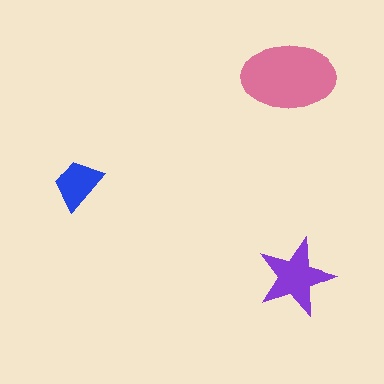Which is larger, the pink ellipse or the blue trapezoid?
The pink ellipse.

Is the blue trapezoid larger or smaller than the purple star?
Smaller.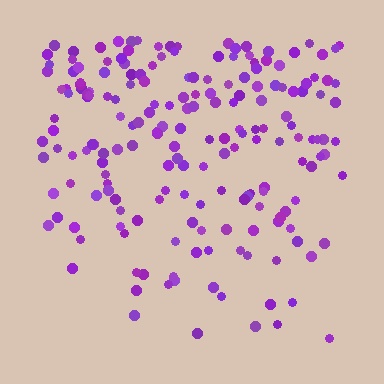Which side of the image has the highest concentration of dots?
The top.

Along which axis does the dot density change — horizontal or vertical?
Vertical.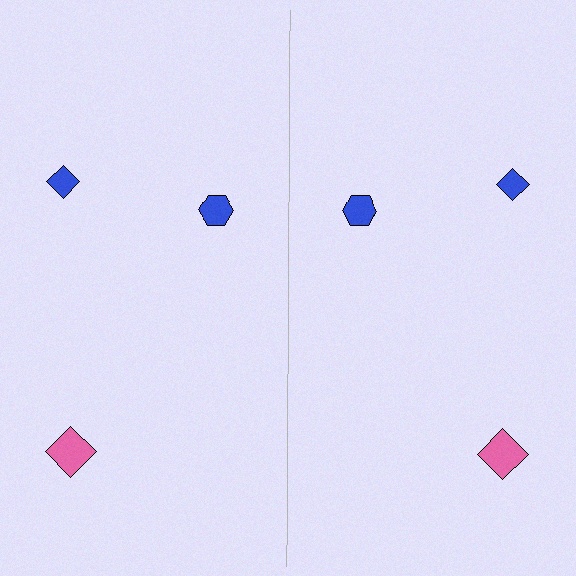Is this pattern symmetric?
Yes, this pattern has bilateral (reflection) symmetry.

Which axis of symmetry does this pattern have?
The pattern has a vertical axis of symmetry running through the center of the image.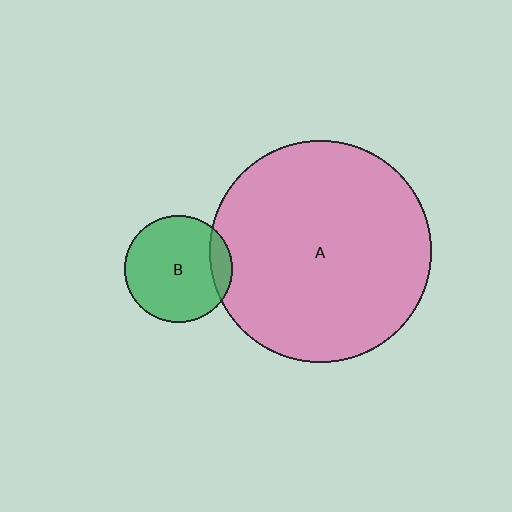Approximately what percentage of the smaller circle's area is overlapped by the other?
Approximately 10%.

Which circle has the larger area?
Circle A (pink).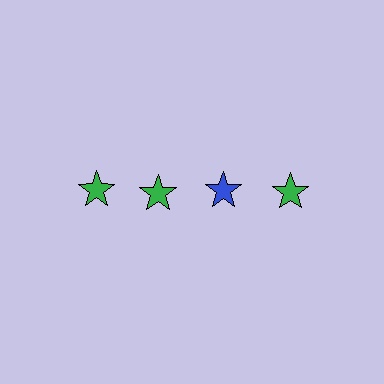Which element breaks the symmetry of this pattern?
The blue star in the top row, center column breaks the symmetry. All other shapes are green stars.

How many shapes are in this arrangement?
There are 4 shapes arranged in a grid pattern.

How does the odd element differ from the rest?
It has a different color: blue instead of green.